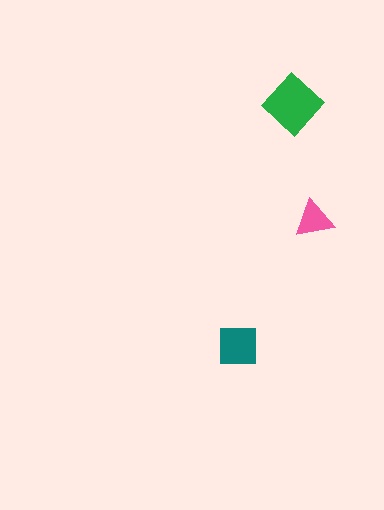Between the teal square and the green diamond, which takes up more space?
The green diamond.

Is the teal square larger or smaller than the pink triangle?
Larger.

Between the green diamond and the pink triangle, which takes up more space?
The green diamond.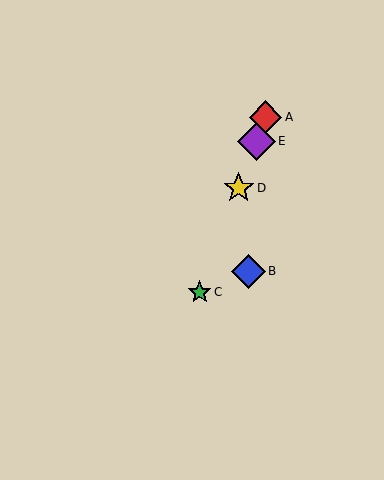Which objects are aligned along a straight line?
Objects A, C, D, E are aligned along a straight line.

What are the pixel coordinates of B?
Object B is at (248, 271).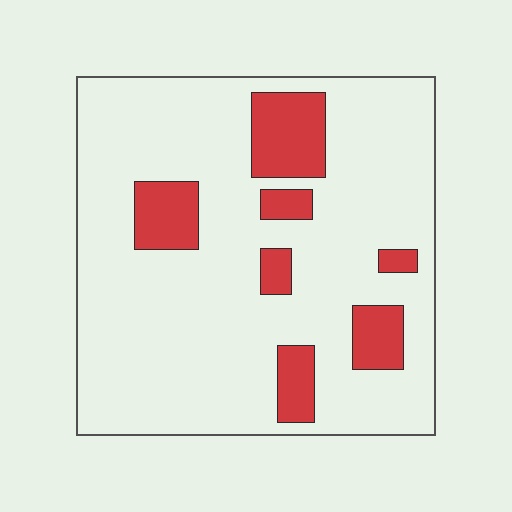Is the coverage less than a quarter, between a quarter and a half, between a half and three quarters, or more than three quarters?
Less than a quarter.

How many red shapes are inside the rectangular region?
7.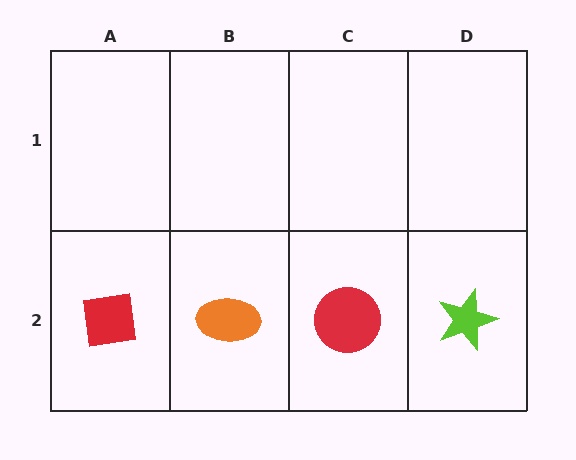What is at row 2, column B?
An orange ellipse.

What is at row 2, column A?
A red square.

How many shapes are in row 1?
0 shapes.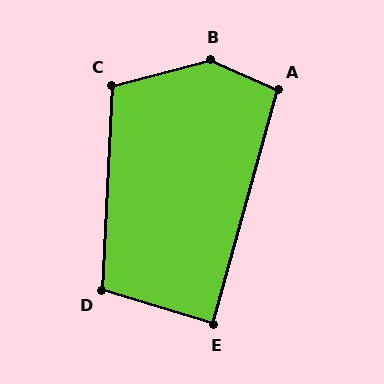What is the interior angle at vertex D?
Approximately 104 degrees (obtuse).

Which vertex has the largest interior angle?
B, at approximately 141 degrees.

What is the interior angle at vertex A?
Approximately 98 degrees (obtuse).